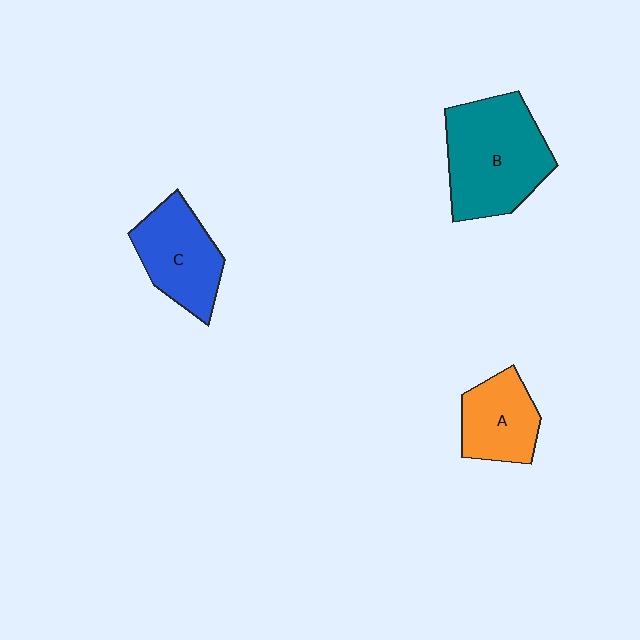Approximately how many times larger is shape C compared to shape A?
Approximately 1.2 times.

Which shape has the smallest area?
Shape A (orange).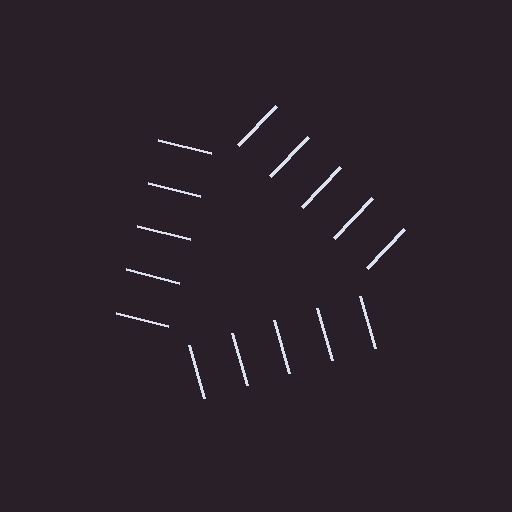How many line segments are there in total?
15 — 5 along each of the 3 edges.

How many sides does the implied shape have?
3 sides — the line-ends trace a triangle.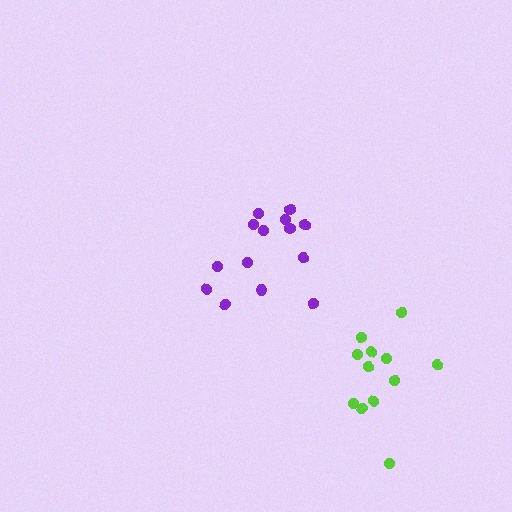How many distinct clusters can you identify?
There are 2 distinct clusters.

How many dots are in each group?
Group 1: 14 dots, Group 2: 12 dots (26 total).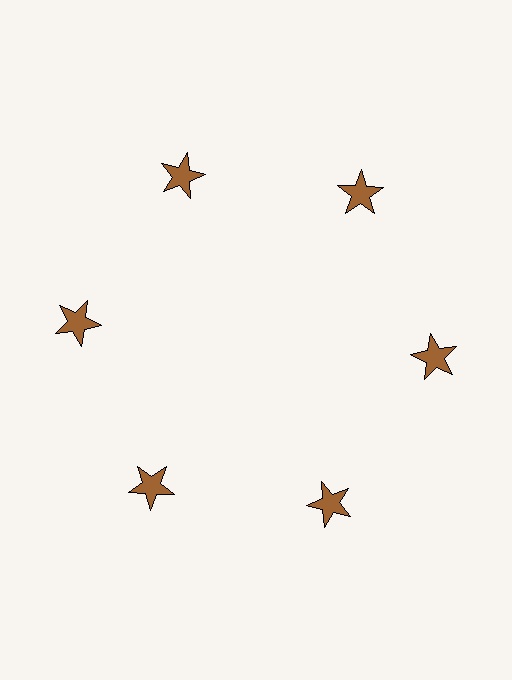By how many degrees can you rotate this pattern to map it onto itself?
The pattern maps onto itself every 60 degrees of rotation.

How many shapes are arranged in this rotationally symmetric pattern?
There are 6 shapes, arranged in 6 groups of 1.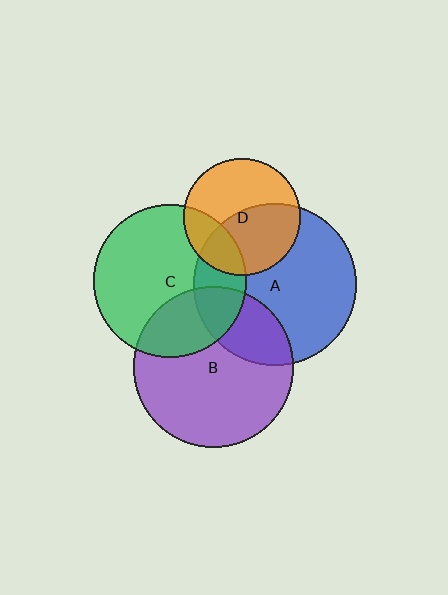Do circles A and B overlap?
Yes.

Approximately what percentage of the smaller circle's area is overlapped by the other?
Approximately 25%.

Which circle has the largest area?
Circle A (blue).